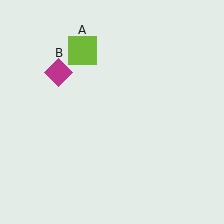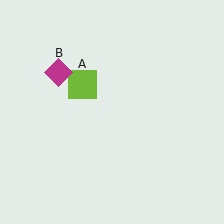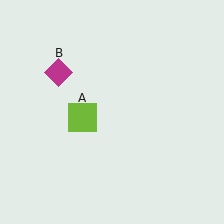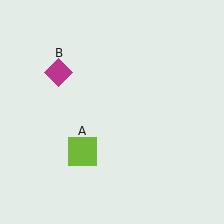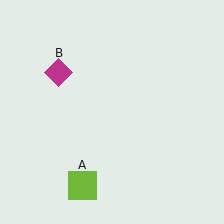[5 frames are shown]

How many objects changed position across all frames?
1 object changed position: lime square (object A).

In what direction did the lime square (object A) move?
The lime square (object A) moved down.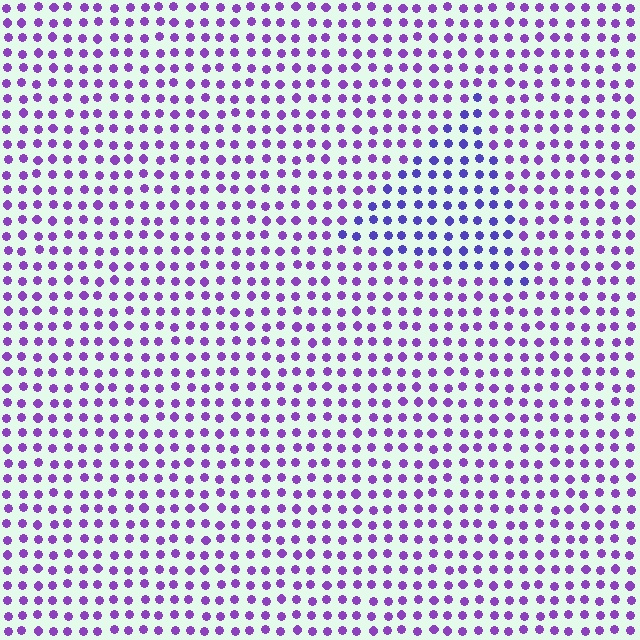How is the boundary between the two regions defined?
The boundary is defined purely by a slight shift in hue (about 29 degrees). Spacing, size, and orientation are identical on both sides.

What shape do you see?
I see a triangle.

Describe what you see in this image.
The image is filled with small purple elements in a uniform arrangement. A triangle-shaped region is visible where the elements are tinted to a slightly different hue, forming a subtle color boundary.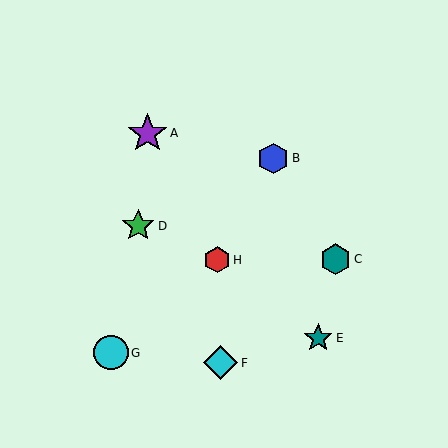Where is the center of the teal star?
The center of the teal star is at (318, 338).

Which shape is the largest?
The purple star (labeled A) is the largest.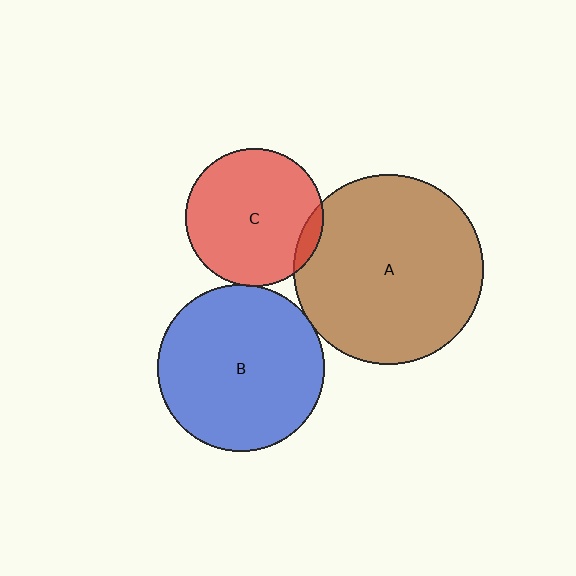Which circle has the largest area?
Circle A (brown).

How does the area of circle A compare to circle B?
Approximately 1.3 times.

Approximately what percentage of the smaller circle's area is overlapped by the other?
Approximately 5%.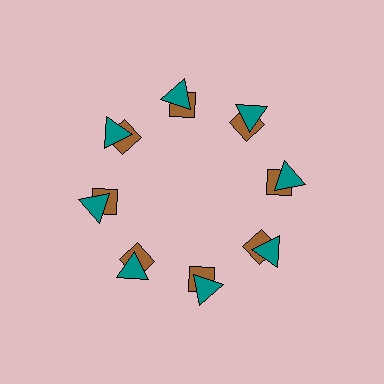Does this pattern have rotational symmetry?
Yes, this pattern has 8-fold rotational symmetry. It looks the same after rotating 45 degrees around the center.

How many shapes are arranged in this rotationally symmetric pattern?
There are 16 shapes, arranged in 8 groups of 2.